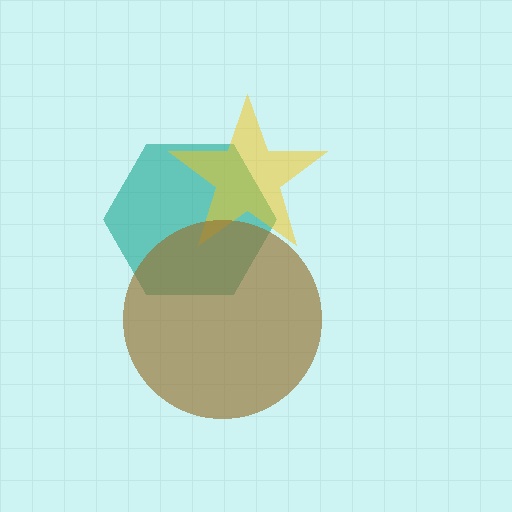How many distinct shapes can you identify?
There are 3 distinct shapes: a teal hexagon, a yellow star, a brown circle.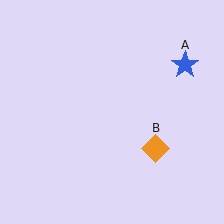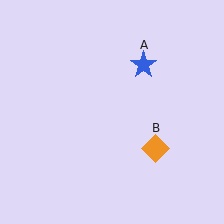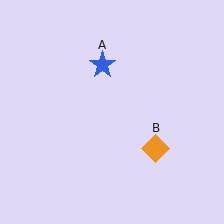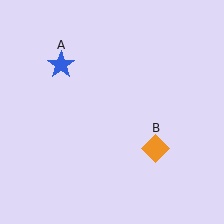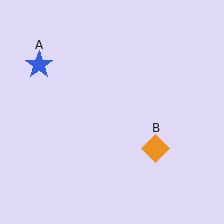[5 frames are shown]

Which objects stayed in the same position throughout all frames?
Orange diamond (object B) remained stationary.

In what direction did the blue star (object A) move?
The blue star (object A) moved left.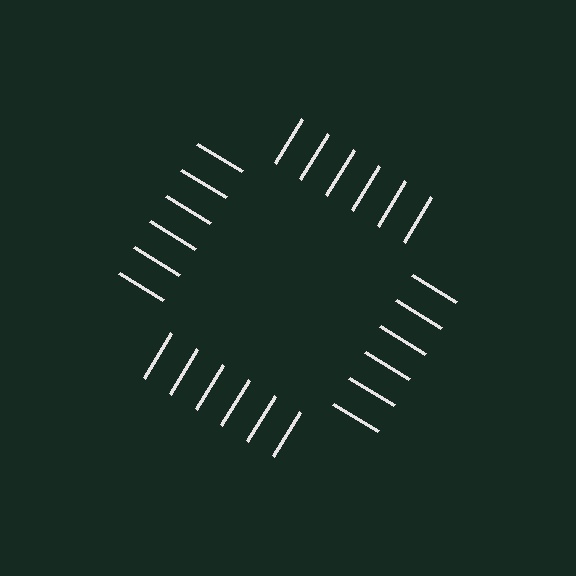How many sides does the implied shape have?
4 sides — the line-ends trace a square.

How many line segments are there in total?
24 — 6 along each of the 4 edges.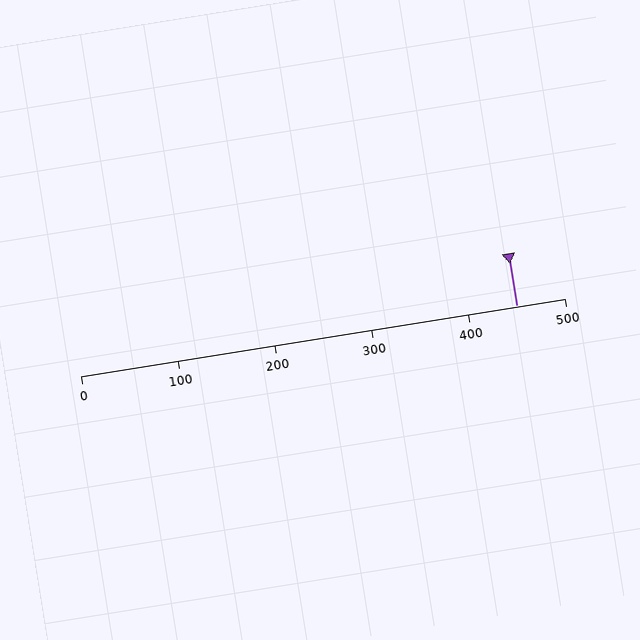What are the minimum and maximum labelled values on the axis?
The axis runs from 0 to 500.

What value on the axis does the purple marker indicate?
The marker indicates approximately 450.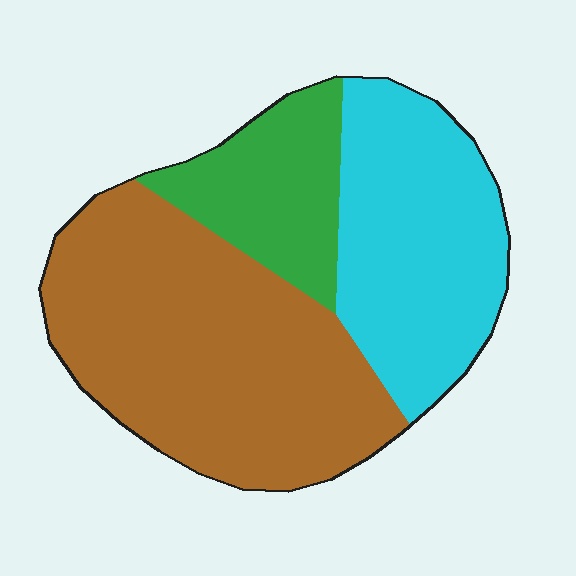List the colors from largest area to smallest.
From largest to smallest: brown, cyan, green.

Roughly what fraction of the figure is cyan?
Cyan covers about 30% of the figure.